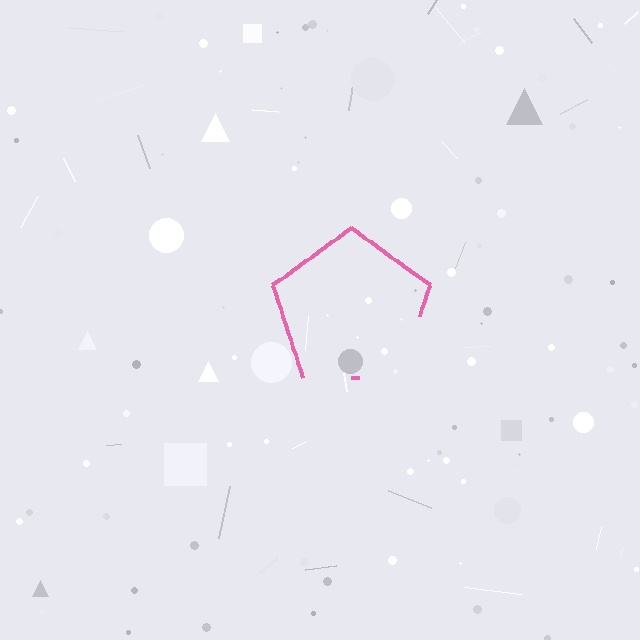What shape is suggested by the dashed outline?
The dashed outline suggests a pentagon.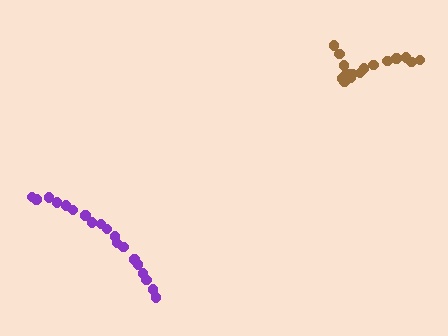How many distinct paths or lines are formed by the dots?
There are 2 distinct paths.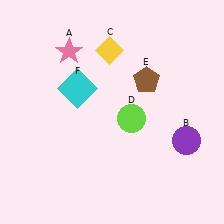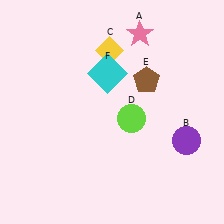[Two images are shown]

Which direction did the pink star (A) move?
The pink star (A) moved right.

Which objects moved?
The objects that moved are: the pink star (A), the cyan square (F).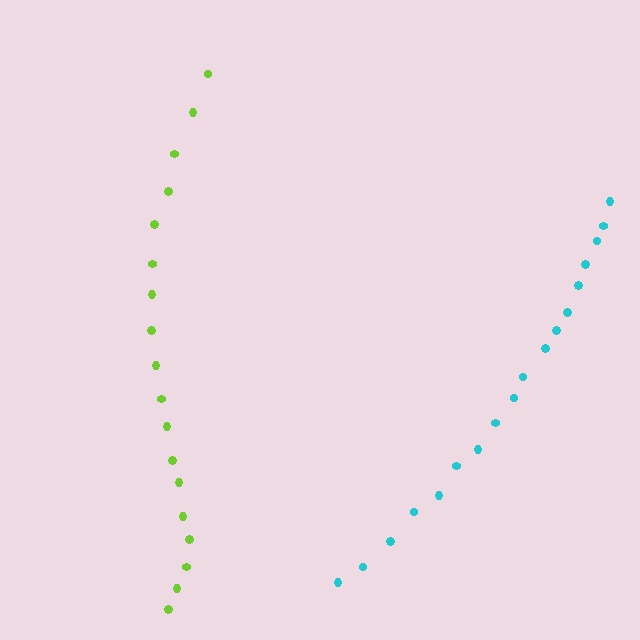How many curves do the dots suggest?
There are 2 distinct paths.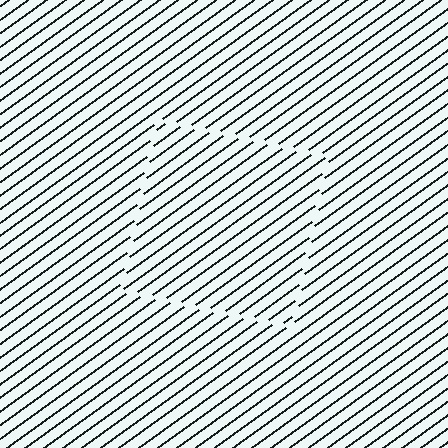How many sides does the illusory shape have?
4 sides — the line-ends trace a square.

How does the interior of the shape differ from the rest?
The interior of the shape contains the same grating, shifted by half a period — the contour is defined by the phase discontinuity where line-ends from the inner and outer gratings abut.